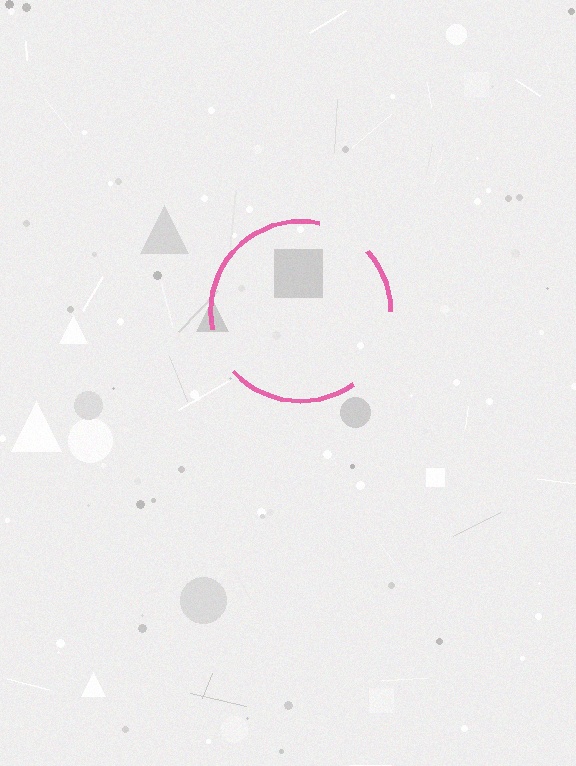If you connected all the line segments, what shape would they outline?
They would outline a circle.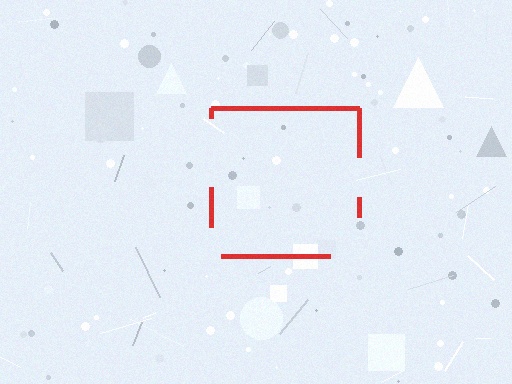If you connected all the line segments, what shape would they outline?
They would outline a square.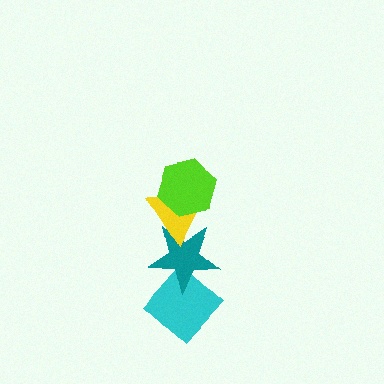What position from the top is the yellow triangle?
The yellow triangle is 2nd from the top.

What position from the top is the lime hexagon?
The lime hexagon is 1st from the top.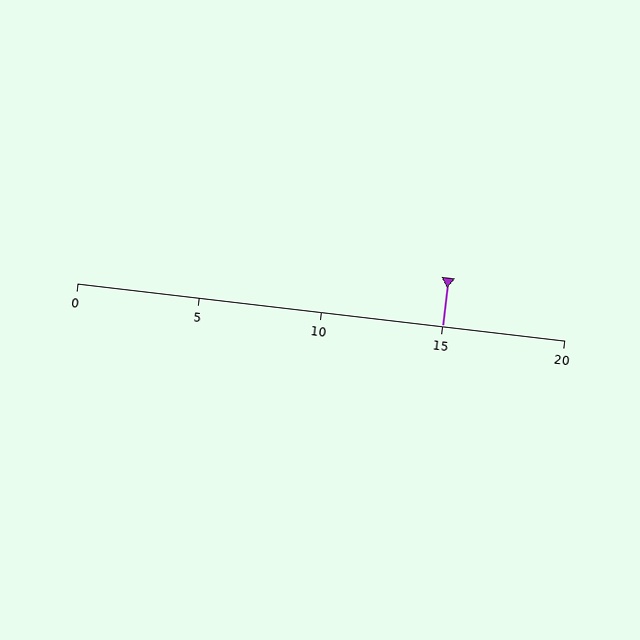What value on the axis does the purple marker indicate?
The marker indicates approximately 15.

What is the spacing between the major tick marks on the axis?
The major ticks are spaced 5 apart.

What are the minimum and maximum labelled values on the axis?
The axis runs from 0 to 20.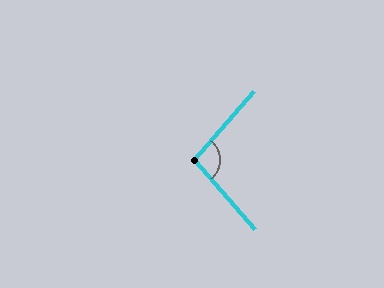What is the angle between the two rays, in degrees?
Approximately 98 degrees.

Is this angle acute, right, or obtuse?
It is obtuse.